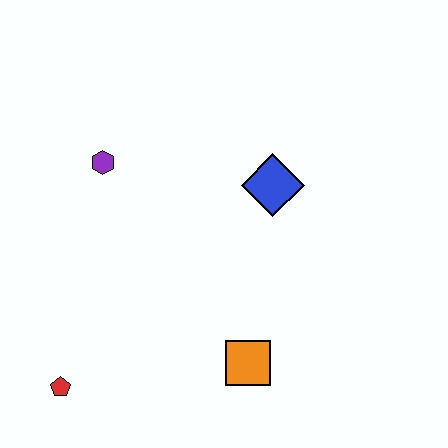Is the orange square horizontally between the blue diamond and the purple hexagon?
Yes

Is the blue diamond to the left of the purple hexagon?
No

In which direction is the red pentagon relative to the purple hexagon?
The red pentagon is below the purple hexagon.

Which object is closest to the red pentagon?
The orange square is closest to the red pentagon.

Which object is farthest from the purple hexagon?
The orange square is farthest from the purple hexagon.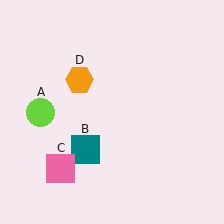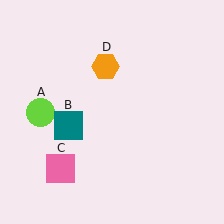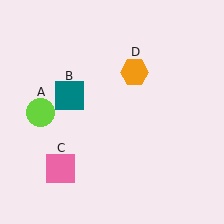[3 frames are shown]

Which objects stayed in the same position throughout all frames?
Lime circle (object A) and pink square (object C) remained stationary.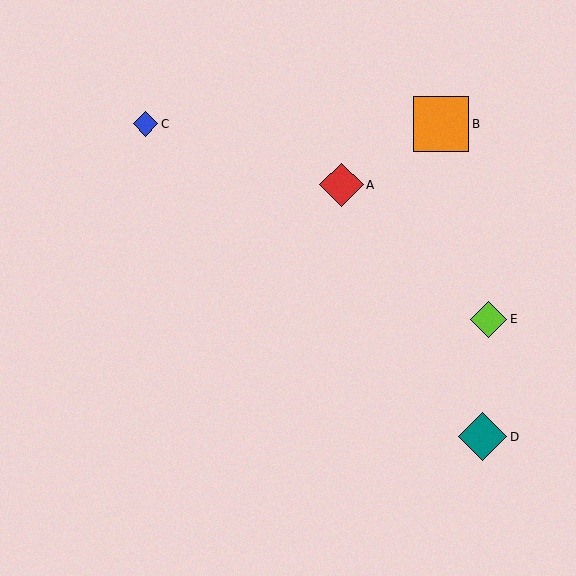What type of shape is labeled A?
Shape A is a red diamond.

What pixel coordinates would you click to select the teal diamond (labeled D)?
Click at (482, 437) to select the teal diamond D.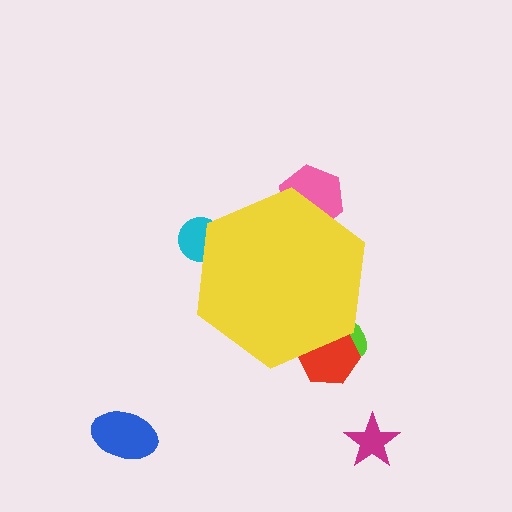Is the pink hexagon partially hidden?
Yes, the pink hexagon is partially hidden behind the yellow hexagon.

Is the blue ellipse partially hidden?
No, the blue ellipse is fully visible.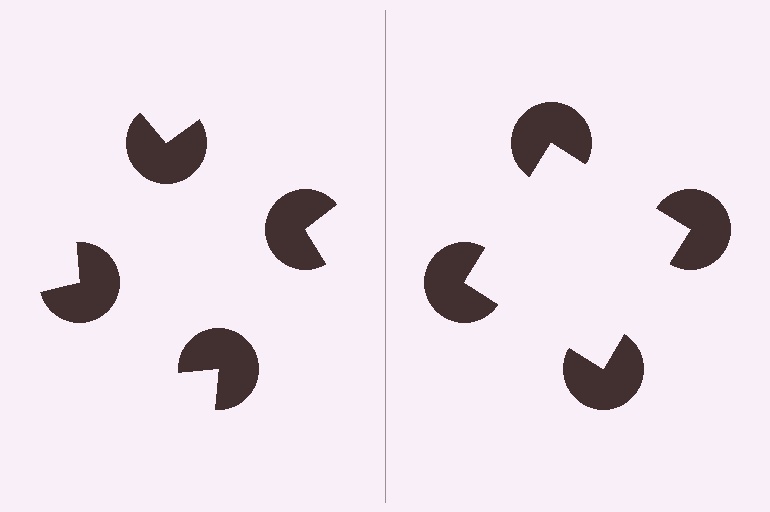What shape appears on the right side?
An illusory square.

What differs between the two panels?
The pac-man discs are positioned identically on both sides; only the wedge orientations differ. On the right they align to a square; on the left they are misaligned.